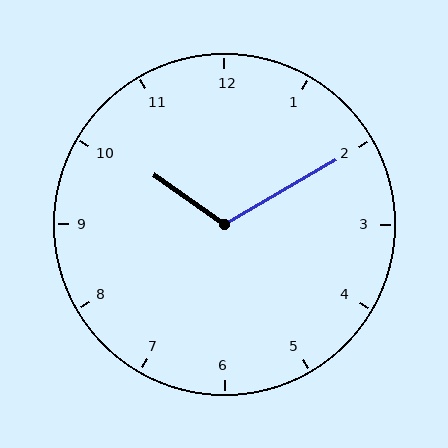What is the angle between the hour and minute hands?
Approximately 115 degrees.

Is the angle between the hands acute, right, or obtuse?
It is obtuse.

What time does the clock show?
10:10.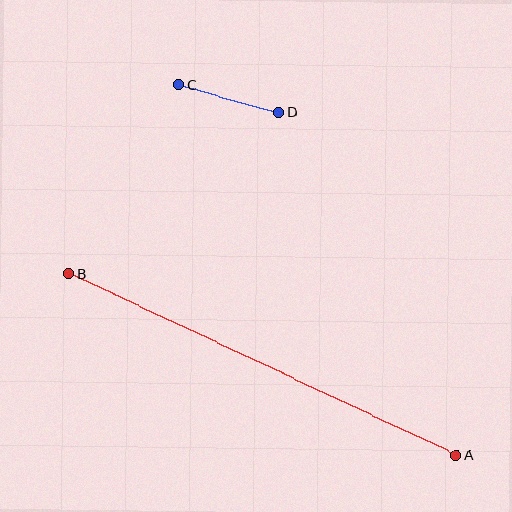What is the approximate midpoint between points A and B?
The midpoint is at approximately (262, 364) pixels.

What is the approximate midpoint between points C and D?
The midpoint is at approximately (229, 99) pixels.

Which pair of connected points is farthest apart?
Points A and B are farthest apart.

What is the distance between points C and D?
The distance is approximately 103 pixels.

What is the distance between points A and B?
The distance is approximately 428 pixels.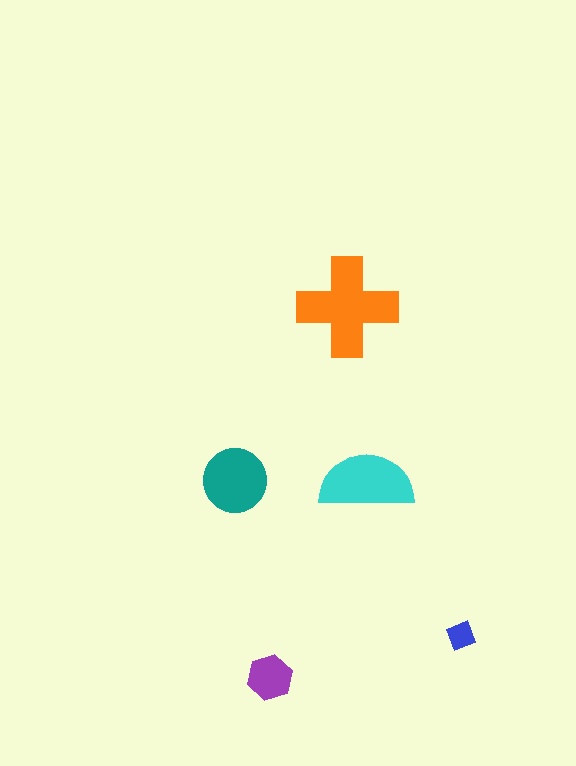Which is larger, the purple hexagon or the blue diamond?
The purple hexagon.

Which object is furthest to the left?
The teal circle is leftmost.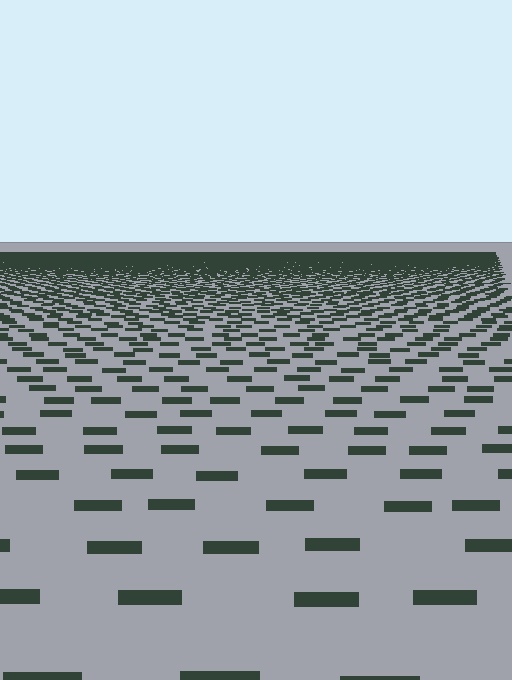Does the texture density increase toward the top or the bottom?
Density increases toward the top.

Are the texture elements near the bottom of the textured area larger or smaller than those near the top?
Larger. Near the bottom, elements are closer to the viewer and appear at a bigger on-screen size.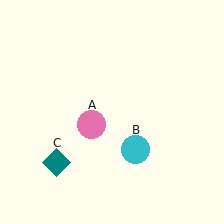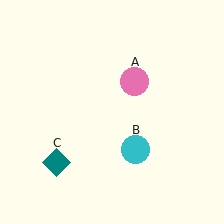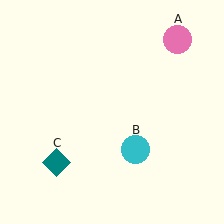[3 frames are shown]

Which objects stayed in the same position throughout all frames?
Cyan circle (object B) and teal diamond (object C) remained stationary.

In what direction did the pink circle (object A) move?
The pink circle (object A) moved up and to the right.